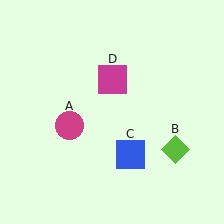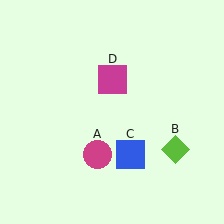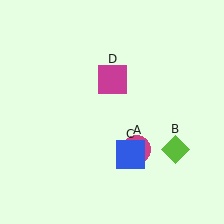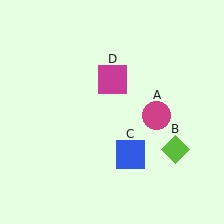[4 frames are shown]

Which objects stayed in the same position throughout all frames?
Lime diamond (object B) and blue square (object C) and magenta square (object D) remained stationary.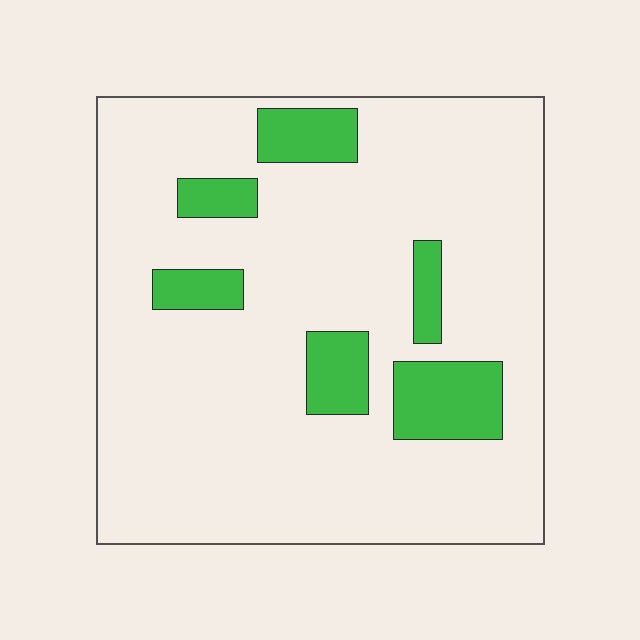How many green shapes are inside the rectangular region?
6.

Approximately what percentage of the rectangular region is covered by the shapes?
Approximately 15%.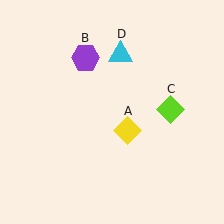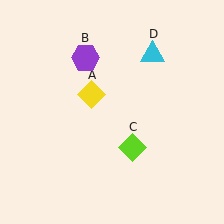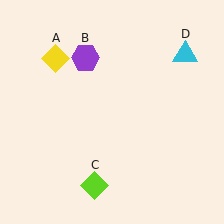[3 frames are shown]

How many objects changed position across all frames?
3 objects changed position: yellow diamond (object A), lime diamond (object C), cyan triangle (object D).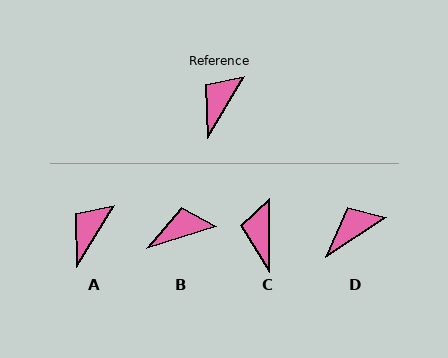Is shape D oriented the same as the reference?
No, it is off by about 25 degrees.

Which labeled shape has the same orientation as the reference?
A.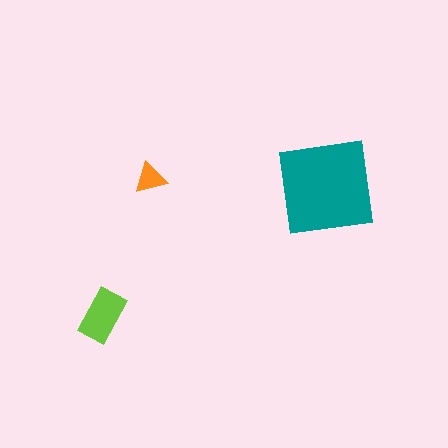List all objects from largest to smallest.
The teal square, the lime rectangle, the orange triangle.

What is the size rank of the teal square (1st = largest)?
1st.